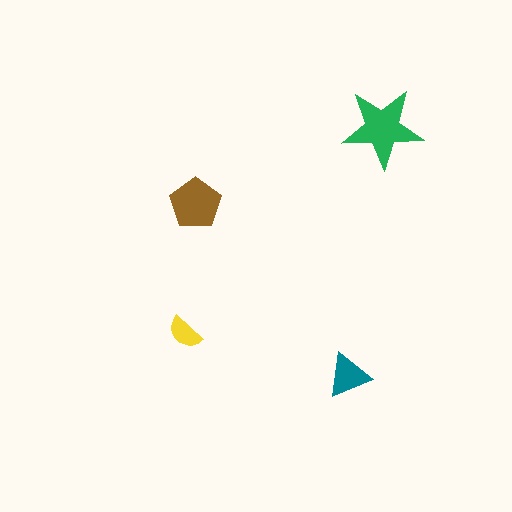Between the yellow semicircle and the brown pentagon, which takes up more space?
The brown pentagon.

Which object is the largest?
The green star.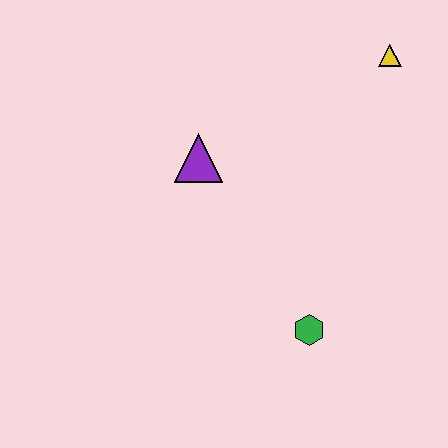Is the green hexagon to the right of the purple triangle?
Yes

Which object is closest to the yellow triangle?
The purple triangle is closest to the yellow triangle.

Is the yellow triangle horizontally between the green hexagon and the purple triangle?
No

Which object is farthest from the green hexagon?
The yellow triangle is farthest from the green hexagon.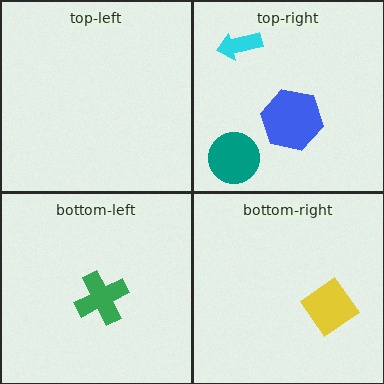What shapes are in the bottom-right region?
The yellow diamond.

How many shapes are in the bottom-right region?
1.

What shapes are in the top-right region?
The cyan arrow, the teal circle, the blue hexagon.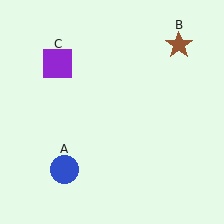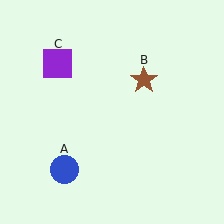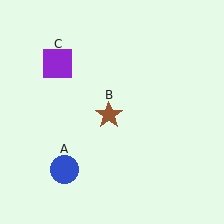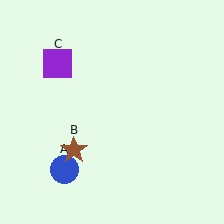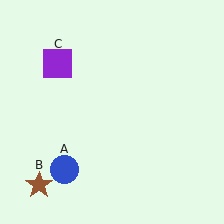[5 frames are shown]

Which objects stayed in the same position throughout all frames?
Blue circle (object A) and purple square (object C) remained stationary.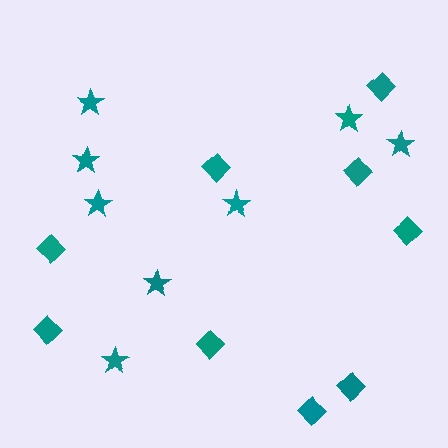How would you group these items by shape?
There are 2 groups: one group of stars (8) and one group of diamonds (9).